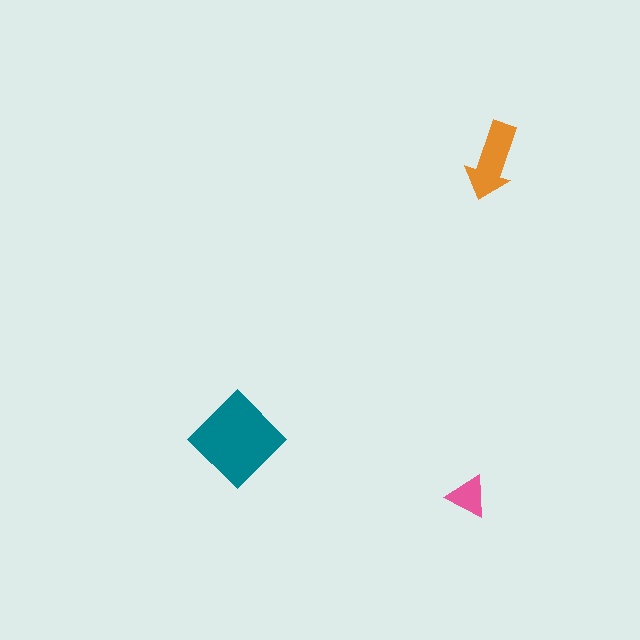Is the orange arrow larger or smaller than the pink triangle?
Larger.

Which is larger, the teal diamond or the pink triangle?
The teal diamond.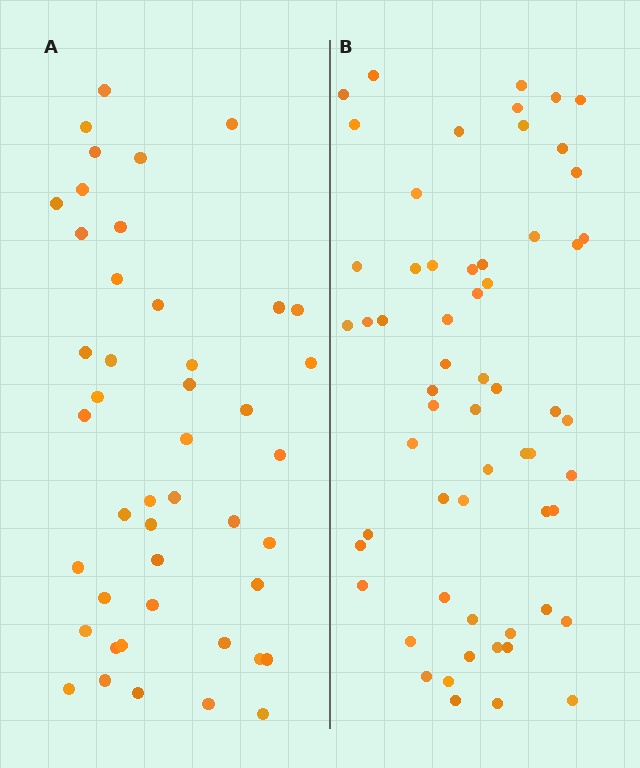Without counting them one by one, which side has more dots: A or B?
Region B (the right region) has more dots.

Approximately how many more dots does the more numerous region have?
Region B has approximately 15 more dots than region A.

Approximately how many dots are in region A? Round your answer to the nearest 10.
About 40 dots. (The exact count is 45, which rounds to 40.)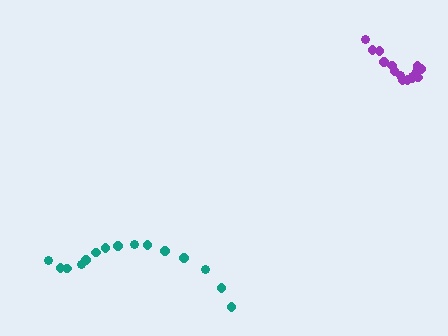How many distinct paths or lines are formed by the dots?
There are 2 distinct paths.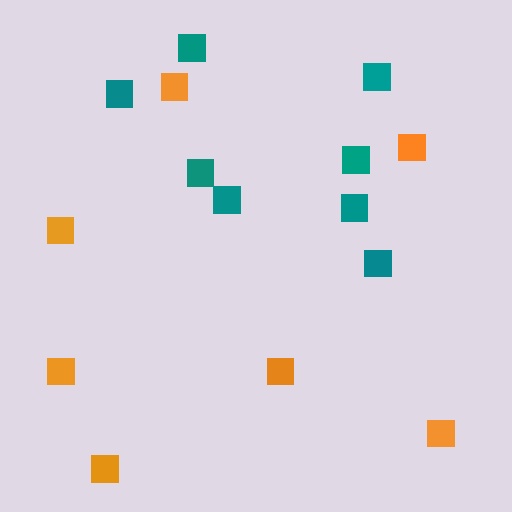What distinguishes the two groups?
There are 2 groups: one group of orange squares (7) and one group of teal squares (8).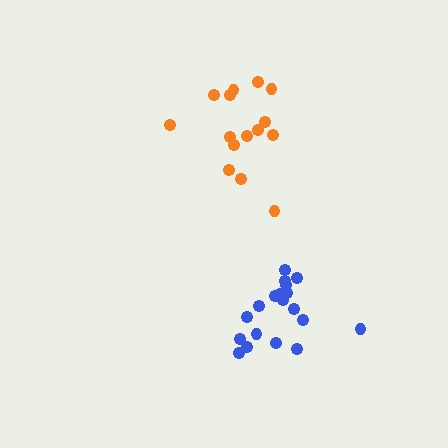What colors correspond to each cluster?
The clusters are colored: blue, orange.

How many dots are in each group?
Group 1: 19 dots, Group 2: 15 dots (34 total).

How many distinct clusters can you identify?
There are 2 distinct clusters.